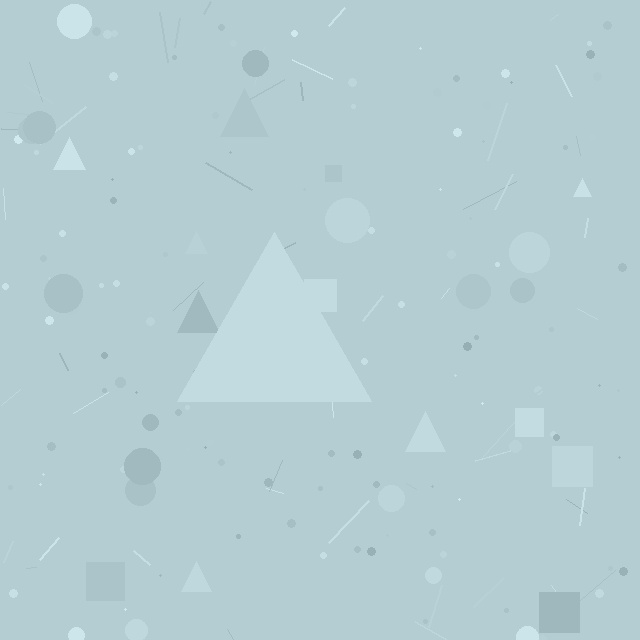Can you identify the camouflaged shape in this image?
The camouflaged shape is a triangle.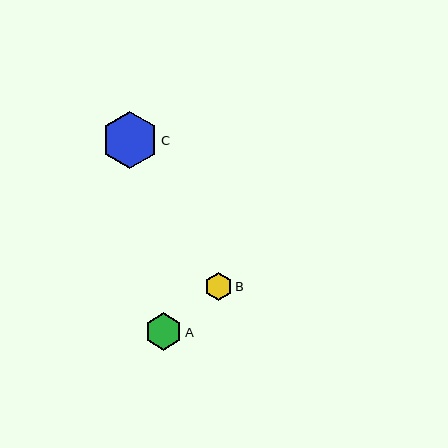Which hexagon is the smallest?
Hexagon B is the smallest with a size of approximately 28 pixels.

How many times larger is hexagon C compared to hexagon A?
Hexagon C is approximately 1.5 times the size of hexagon A.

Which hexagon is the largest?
Hexagon C is the largest with a size of approximately 57 pixels.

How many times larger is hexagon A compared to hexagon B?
Hexagon A is approximately 1.3 times the size of hexagon B.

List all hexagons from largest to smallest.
From largest to smallest: C, A, B.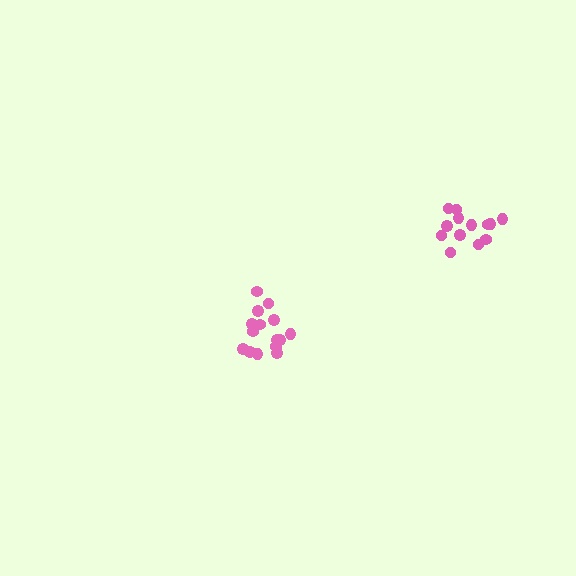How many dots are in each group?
Group 1: 13 dots, Group 2: 15 dots (28 total).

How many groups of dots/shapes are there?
There are 2 groups.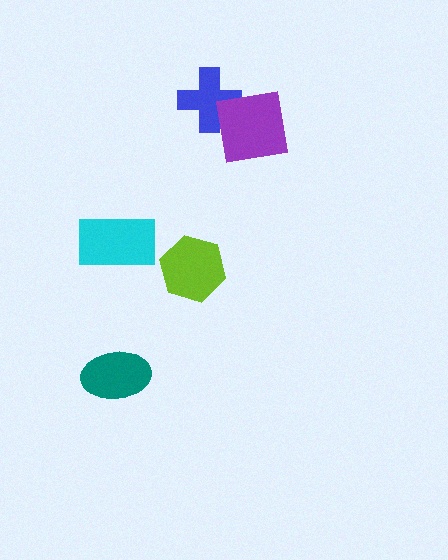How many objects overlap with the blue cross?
1 object overlaps with the blue cross.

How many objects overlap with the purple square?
1 object overlaps with the purple square.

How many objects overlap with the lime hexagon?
0 objects overlap with the lime hexagon.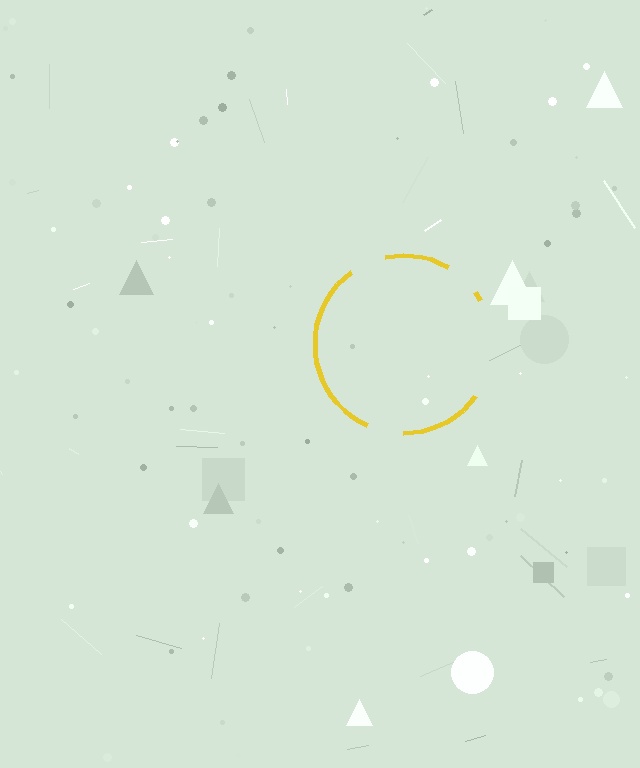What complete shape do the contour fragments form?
The contour fragments form a circle.